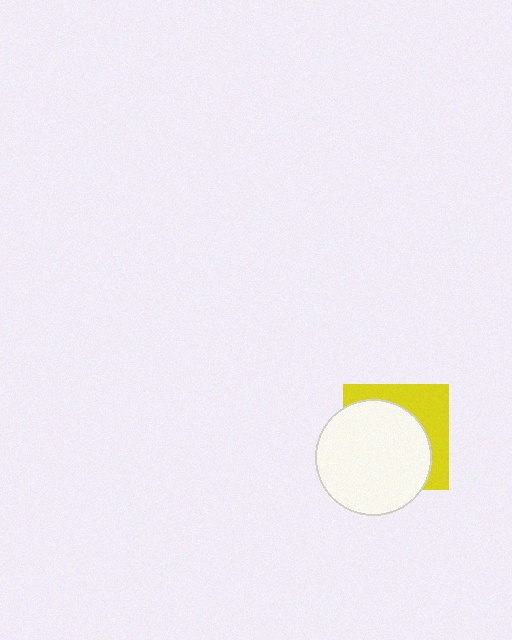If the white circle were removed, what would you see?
You would see the complete yellow square.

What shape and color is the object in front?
The object in front is a white circle.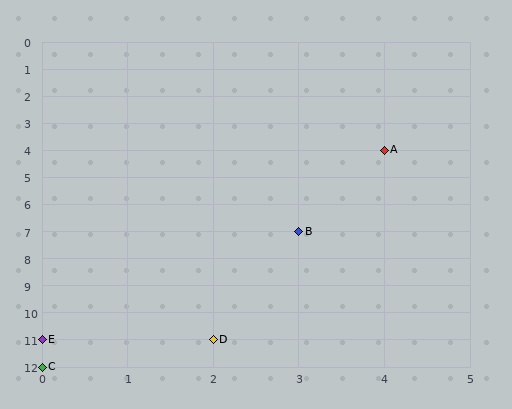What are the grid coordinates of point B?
Point B is at grid coordinates (3, 7).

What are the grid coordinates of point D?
Point D is at grid coordinates (2, 11).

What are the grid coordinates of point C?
Point C is at grid coordinates (0, 12).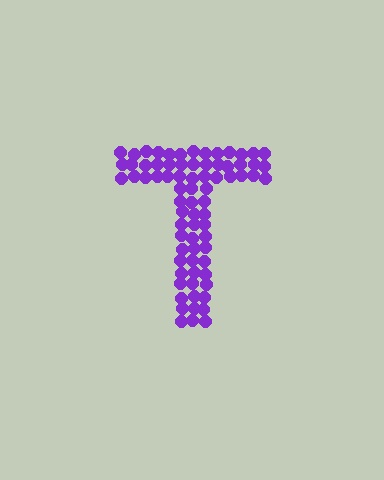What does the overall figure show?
The overall figure shows the letter T.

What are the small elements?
The small elements are circles.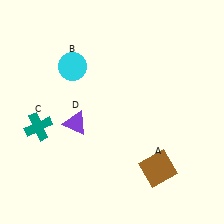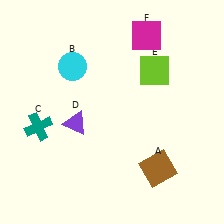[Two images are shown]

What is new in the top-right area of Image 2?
A magenta square (F) was added in the top-right area of Image 2.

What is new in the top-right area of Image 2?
A lime square (E) was added in the top-right area of Image 2.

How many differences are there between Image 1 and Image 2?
There are 2 differences between the two images.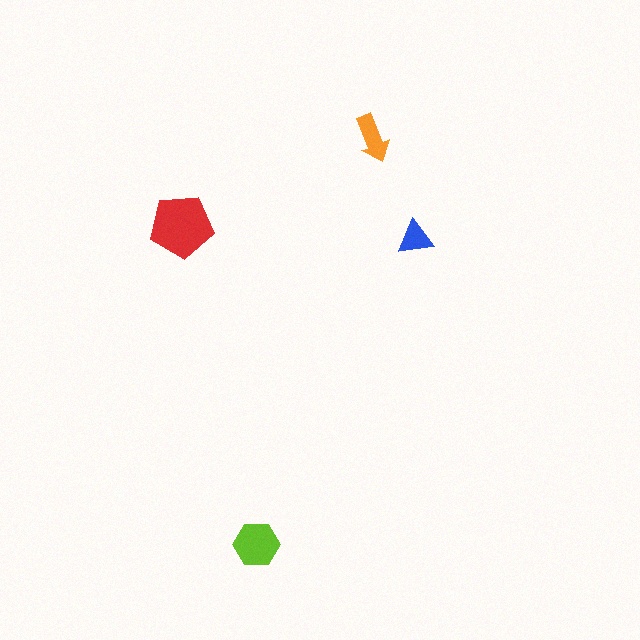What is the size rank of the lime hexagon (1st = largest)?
2nd.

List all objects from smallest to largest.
The blue triangle, the orange arrow, the lime hexagon, the red pentagon.